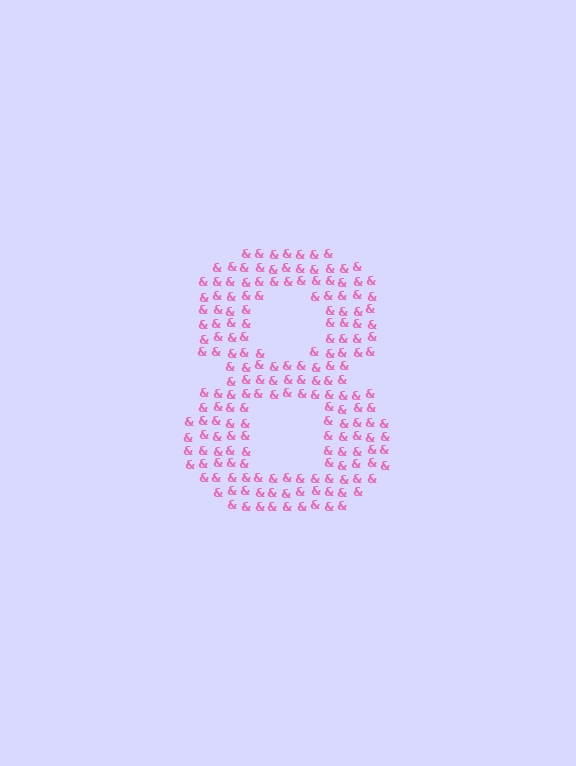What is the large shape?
The large shape is the digit 8.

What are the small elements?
The small elements are ampersands.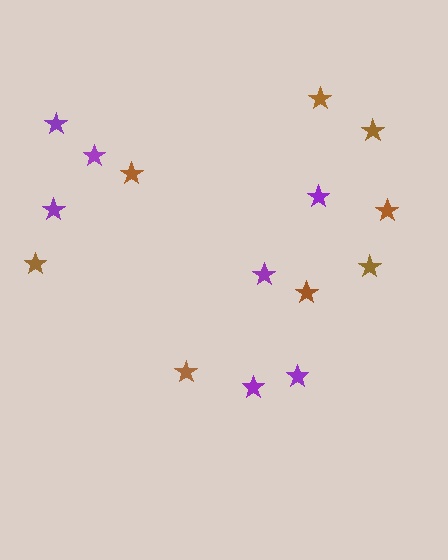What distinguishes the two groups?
There are 2 groups: one group of brown stars (8) and one group of purple stars (7).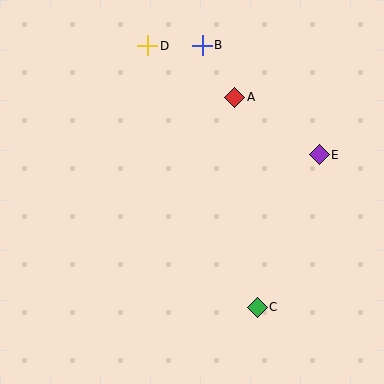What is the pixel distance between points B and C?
The distance between B and C is 268 pixels.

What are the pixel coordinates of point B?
Point B is at (202, 45).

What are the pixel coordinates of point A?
Point A is at (235, 97).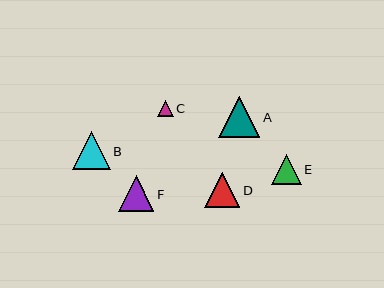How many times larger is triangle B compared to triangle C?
Triangle B is approximately 2.4 times the size of triangle C.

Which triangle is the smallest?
Triangle C is the smallest with a size of approximately 16 pixels.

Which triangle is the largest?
Triangle A is the largest with a size of approximately 41 pixels.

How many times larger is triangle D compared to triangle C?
Triangle D is approximately 2.2 times the size of triangle C.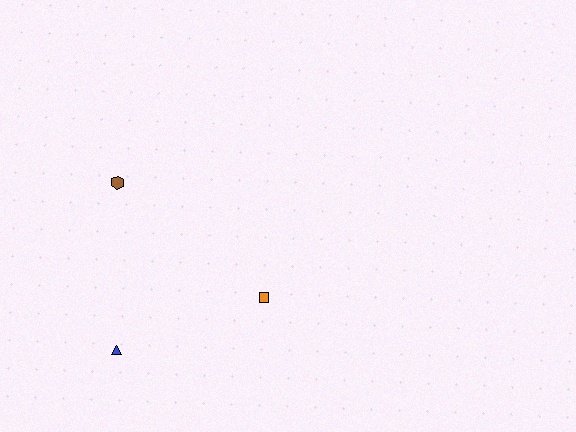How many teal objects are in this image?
There are no teal objects.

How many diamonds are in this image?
There are no diamonds.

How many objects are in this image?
There are 3 objects.